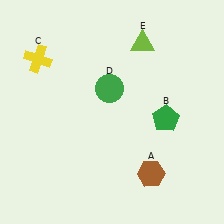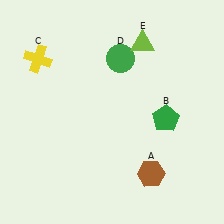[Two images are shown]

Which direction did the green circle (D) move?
The green circle (D) moved up.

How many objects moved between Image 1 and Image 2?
1 object moved between the two images.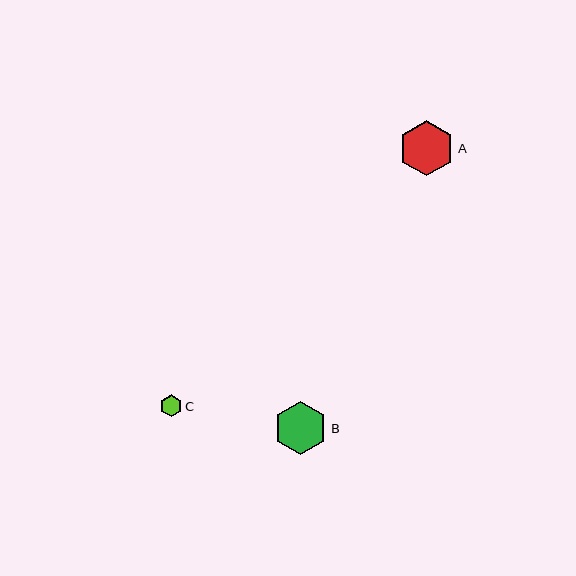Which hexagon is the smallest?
Hexagon C is the smallest with a size of approximately 22 pixels.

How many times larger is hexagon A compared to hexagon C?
Hexagon A is approximately 2.5 times the size of hexagon C.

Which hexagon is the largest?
Hexagon A is the largest with a size of approximately 55 pixels.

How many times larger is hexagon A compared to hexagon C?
Hexagon A is approximately 2.5 times the size of hexagon C.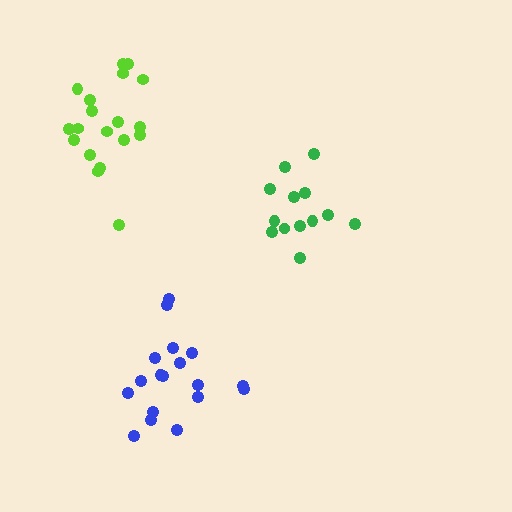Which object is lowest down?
The blue cluster is bottommost.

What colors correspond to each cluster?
The clusters are colored: lime, blue, green.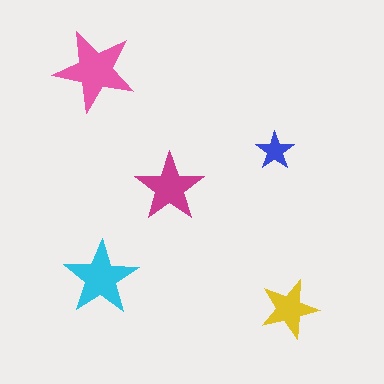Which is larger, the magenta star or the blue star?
The magenta one.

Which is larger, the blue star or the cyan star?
The cyan one.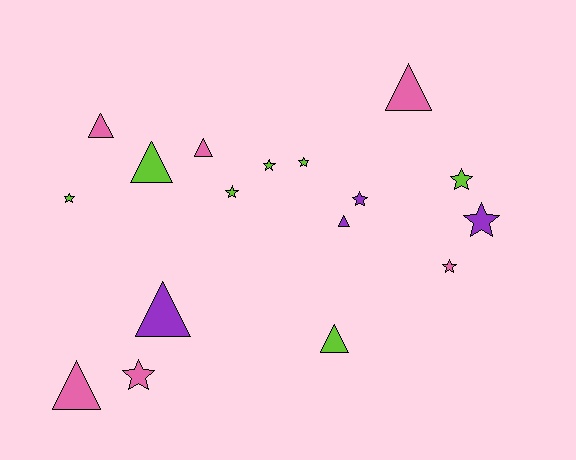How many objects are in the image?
There are 17 objects.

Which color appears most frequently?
Lime, with 7 objects.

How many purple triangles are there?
There are 2 purple triangles.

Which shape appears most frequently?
Star, with 9 objects.